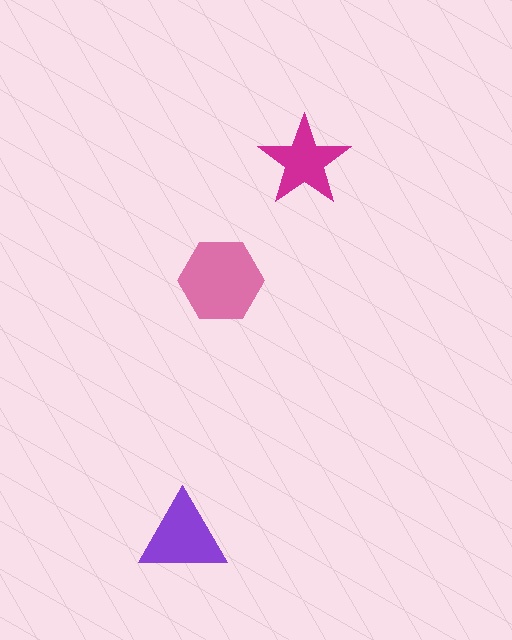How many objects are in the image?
There are 3 objects in the image.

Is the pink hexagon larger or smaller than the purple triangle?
Larger.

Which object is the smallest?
The magenta star.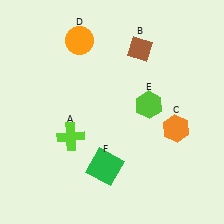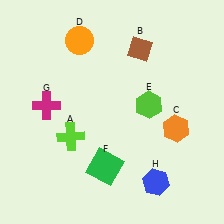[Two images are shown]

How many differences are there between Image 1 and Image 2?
There are 2 differences between the two images.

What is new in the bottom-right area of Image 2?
A blue hexagon (H) was added in the bottom-right area of Image 2.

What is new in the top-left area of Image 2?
A magenta cross (G) was added in the top-left area of Image 2.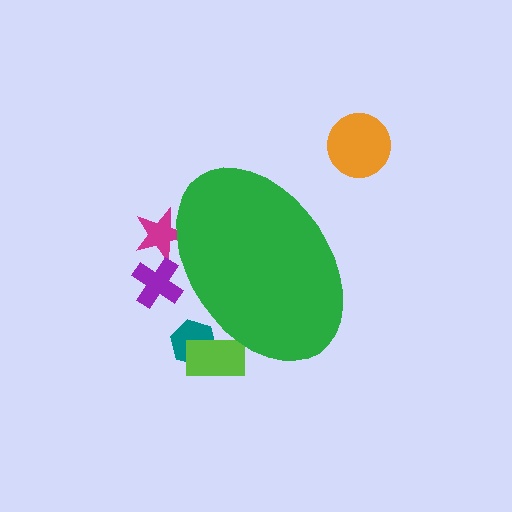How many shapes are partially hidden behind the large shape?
4 shapes are partially hidden.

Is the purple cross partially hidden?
Yes, the purple cross is partially hidden behind the green ellipse.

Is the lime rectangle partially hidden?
Yes, the lime rectangle is partially hidden behind the green ellipse.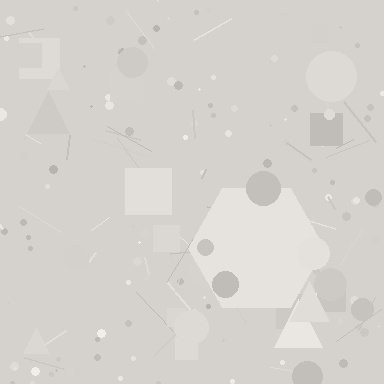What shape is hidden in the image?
A hexagon is hidden in the image.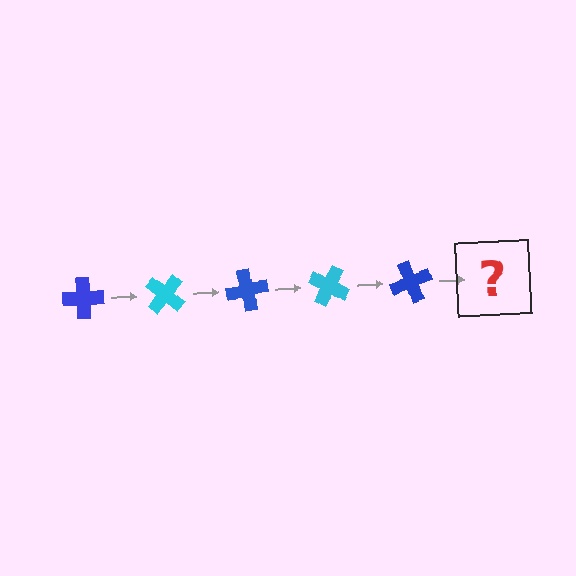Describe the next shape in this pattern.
It should be a cyan cross, rotated 200 degrees from the start.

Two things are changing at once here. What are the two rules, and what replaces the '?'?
The two rules are that it rotates 40 degrees each step and the color cycles through blue and cyan. The '?' should be a cyan cross, rotated 200 degrees from the start.